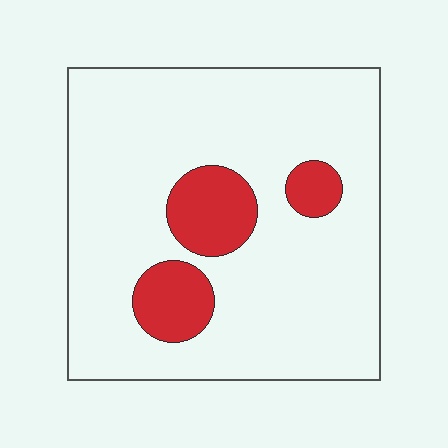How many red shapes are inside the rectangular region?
3.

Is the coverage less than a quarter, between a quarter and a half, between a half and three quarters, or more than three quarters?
Less than a quarter.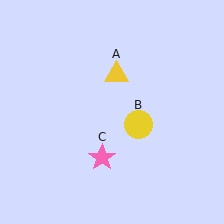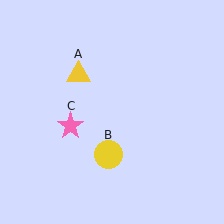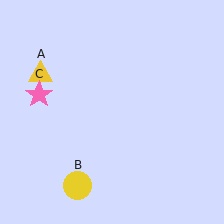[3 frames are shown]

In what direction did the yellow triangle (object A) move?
The yellow triangle (object A) moved left.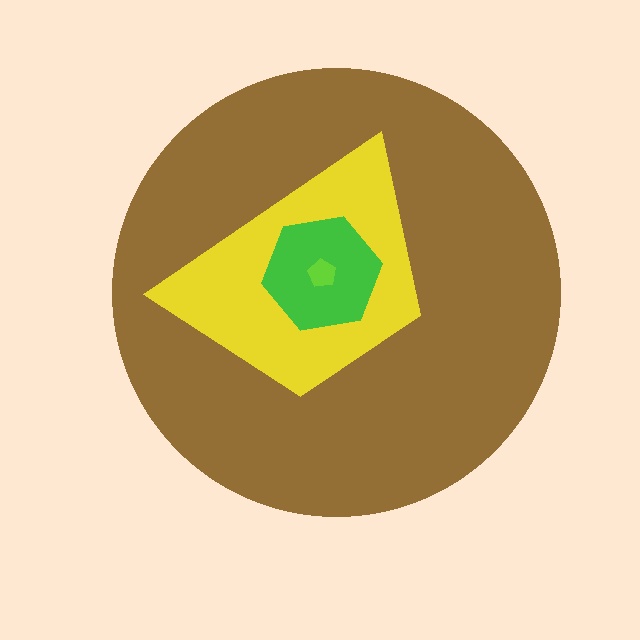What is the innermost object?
The lime pentagon.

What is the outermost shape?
The brown circle.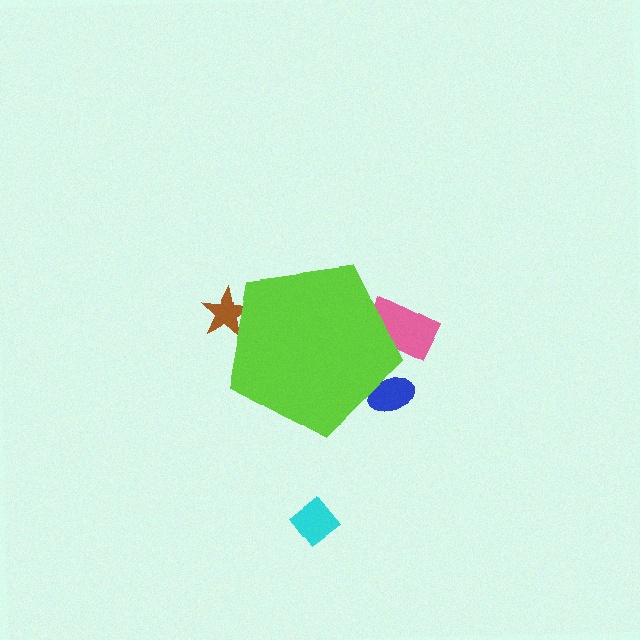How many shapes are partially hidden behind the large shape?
3 shapes are partially hidden.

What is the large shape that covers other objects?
A lime pentagon.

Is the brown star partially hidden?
Yes, the brown star is partially hidden behind the lime pentagon.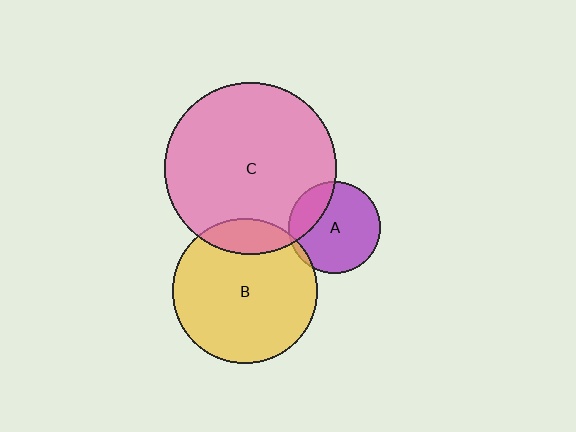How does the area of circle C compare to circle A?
Approximately 3.5 times.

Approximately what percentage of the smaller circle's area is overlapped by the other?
Approximately 5%.